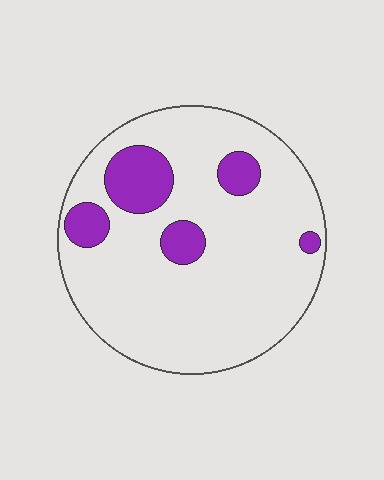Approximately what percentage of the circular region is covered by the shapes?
Approximately 15%.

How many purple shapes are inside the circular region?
5.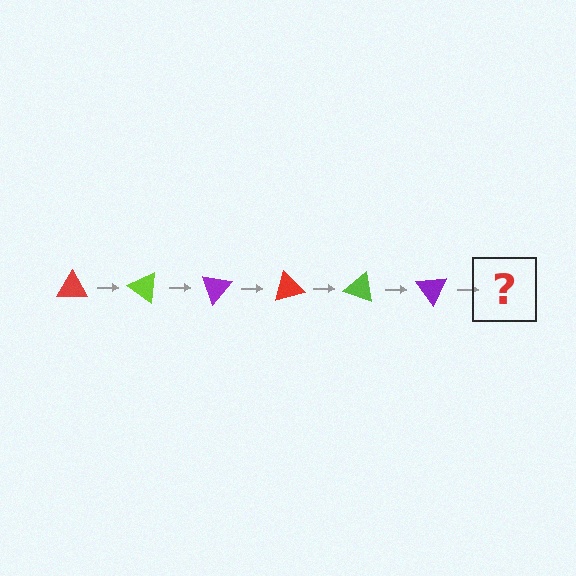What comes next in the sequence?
The next element should be a red triangle, rotated 210 degrees from the start.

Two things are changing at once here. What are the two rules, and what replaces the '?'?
The two rules are that it rotates 35 degrees each step and the color cycles through red, lime, and purple. The '?' should be a red triangle, rotated 210 degrees from the start.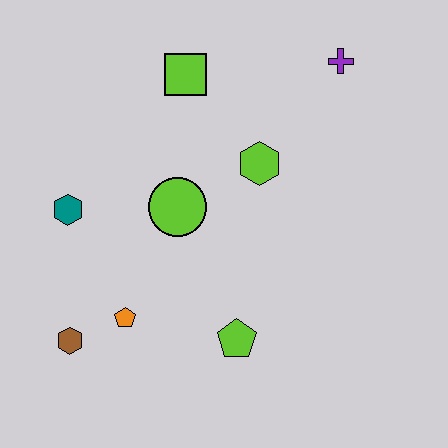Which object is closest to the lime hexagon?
The lime circle is closest to the lime hexagon.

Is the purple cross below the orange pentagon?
No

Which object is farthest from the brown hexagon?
The purple cross is farthest from the brown hexagon.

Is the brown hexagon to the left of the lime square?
Yes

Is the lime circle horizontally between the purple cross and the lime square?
No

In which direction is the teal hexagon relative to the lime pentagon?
The teal hexagon is to the left of the lime pentagon.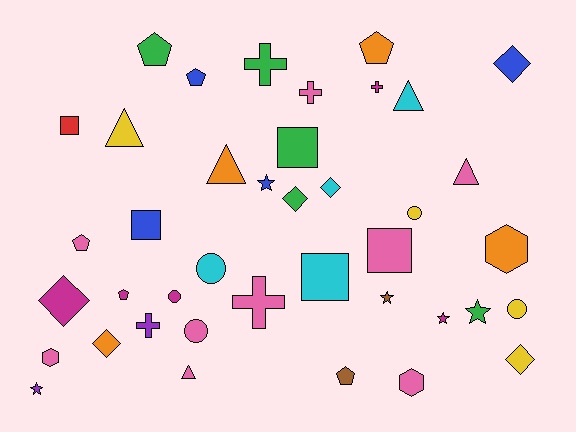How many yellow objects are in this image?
There are 4 yellow objects.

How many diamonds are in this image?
There are 6 diamonds.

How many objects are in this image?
There are 40 objects.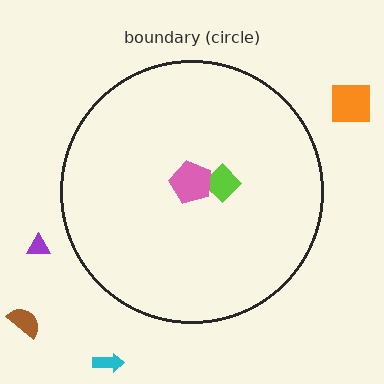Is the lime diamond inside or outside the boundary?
Inside.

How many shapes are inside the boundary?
2 inside, 4 outside.